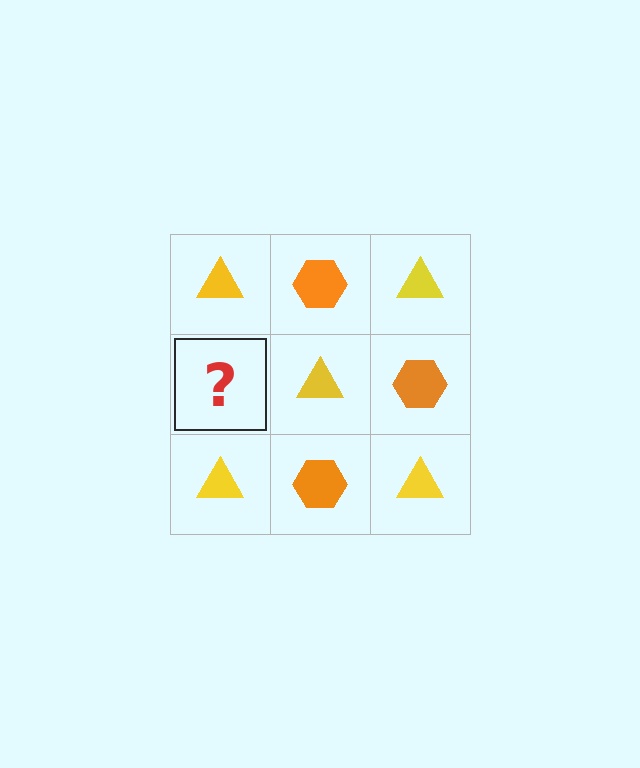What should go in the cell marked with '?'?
The missing cell should contain an orange hexagon.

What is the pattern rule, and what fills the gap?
The rule is that it alternates yellow triangle and orange hexagon in a checkerboard pattern. The gap should be filled with an orange hexagon.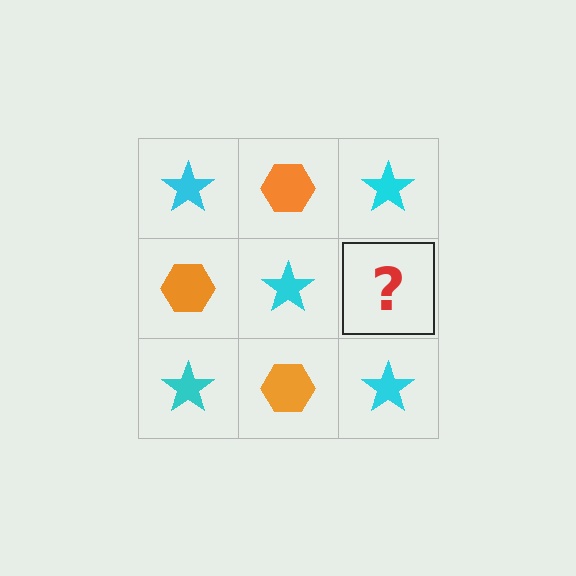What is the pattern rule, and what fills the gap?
The rule is that it alternates cyan star and orange hexagon in a checkerboard pattern. The gap should be filled with an orange hexagon.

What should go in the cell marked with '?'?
The missing cell should contain an orange hexagon.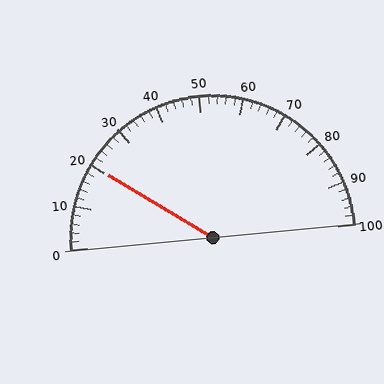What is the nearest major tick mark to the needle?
The nearest major tick mark is 20.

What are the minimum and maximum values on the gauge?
The gauge ranges from 0 to 100.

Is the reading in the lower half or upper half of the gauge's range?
The reading is in the lower half of the range (0 to 100).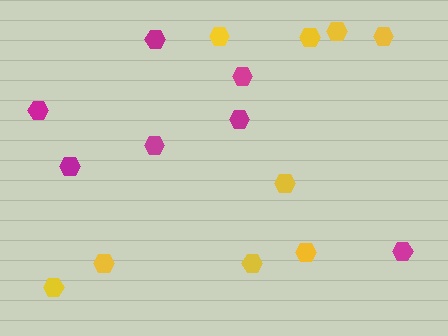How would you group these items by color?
There are 2 groups: one group of magenta hexagons (7) and one group of yellow hexagons (9).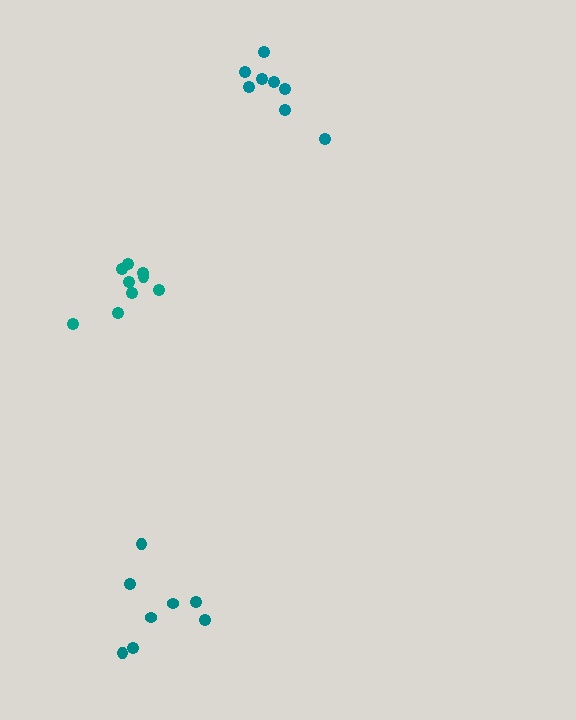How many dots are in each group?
Group 1: 8 dots, Group 2: 8 dots, Group 3: 9 dots (25 total).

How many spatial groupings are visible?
There are 3 spatial groupings.